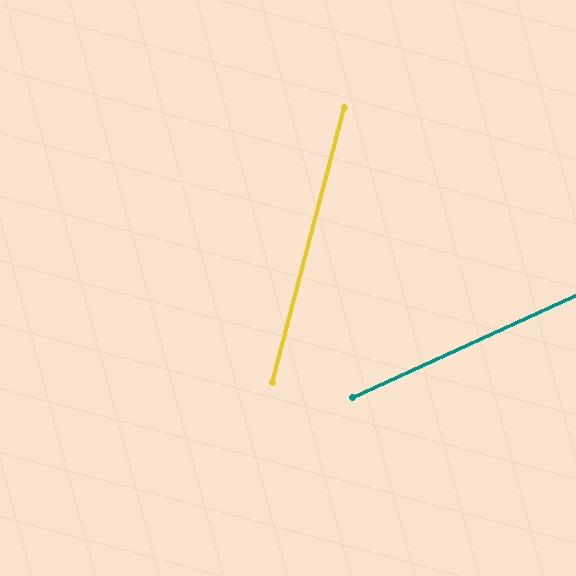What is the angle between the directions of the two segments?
Approximately 51 degrees.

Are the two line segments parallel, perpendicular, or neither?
Neither parallel nor perpendicular — they differ by about 51°.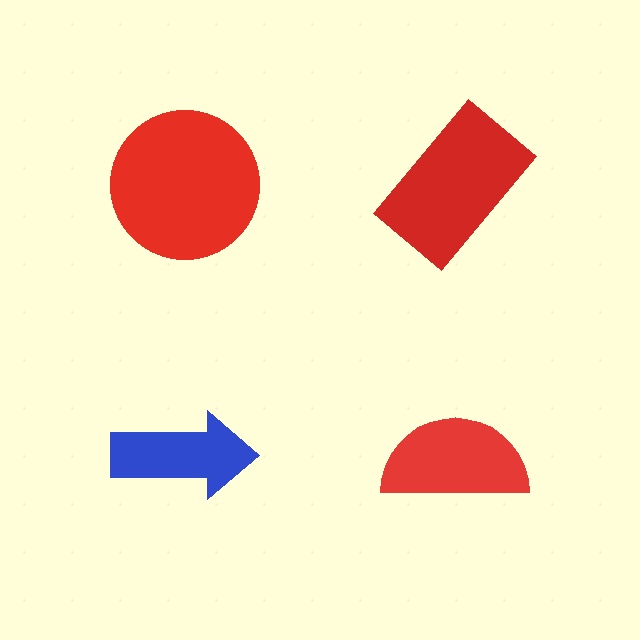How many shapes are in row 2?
2 shapes.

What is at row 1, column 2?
A red rectangle.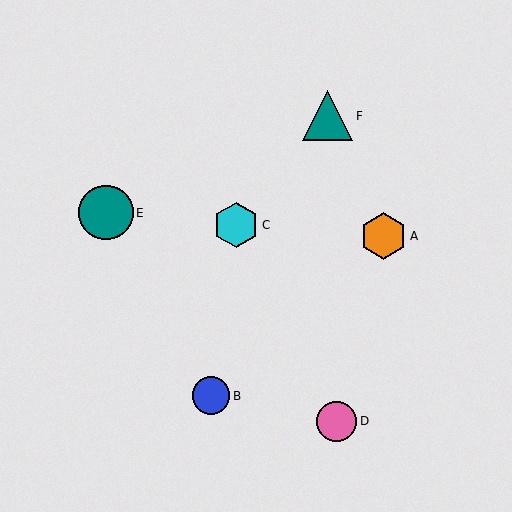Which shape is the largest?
The teal circle (labeled E) is the largest.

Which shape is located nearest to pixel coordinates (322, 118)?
The teal triangle (labeled F) at (328, 116) is nearest to that location.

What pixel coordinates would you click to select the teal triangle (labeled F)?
Click at (328, 116) to select the teal triangle F.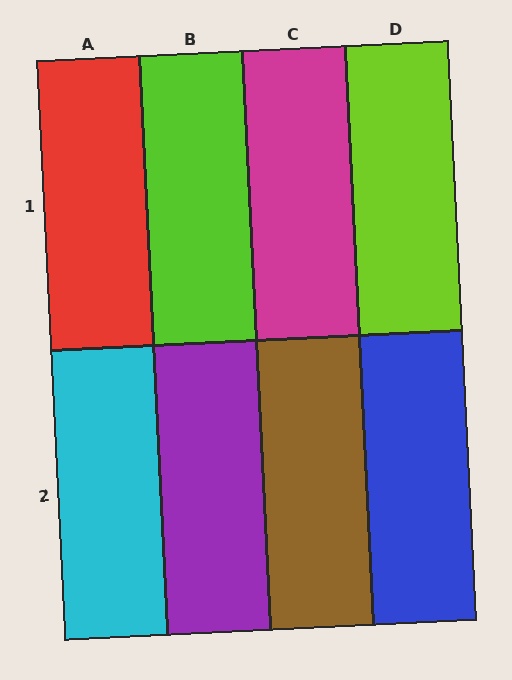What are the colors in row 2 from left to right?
Cyan, purple, brown, blue.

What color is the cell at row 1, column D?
Lime.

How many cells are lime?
2 cells are lime.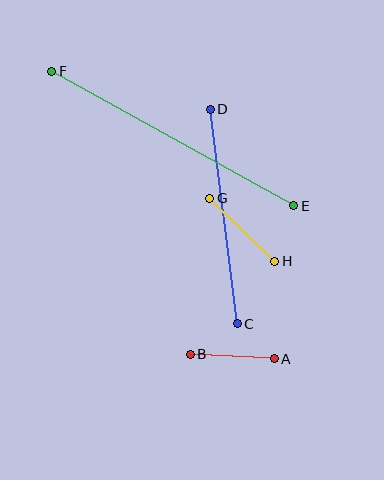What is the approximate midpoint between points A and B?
The midpoint is at approximately (232, 357) pixels.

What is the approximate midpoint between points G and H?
The midpoint is at approximately (242, 230) pixels.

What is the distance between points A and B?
The distance is approximately 84 pixels.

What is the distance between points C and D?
The distance is approximately 216 pixels.